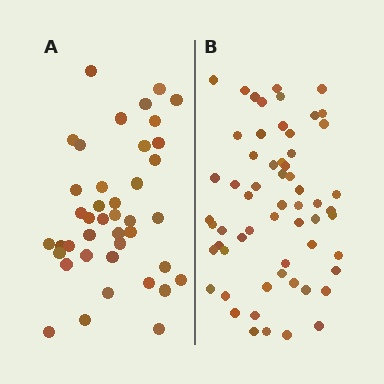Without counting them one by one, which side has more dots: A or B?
Region B (the right region) has more dots.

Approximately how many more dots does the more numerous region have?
Region B has approximately 20 more dots than region A.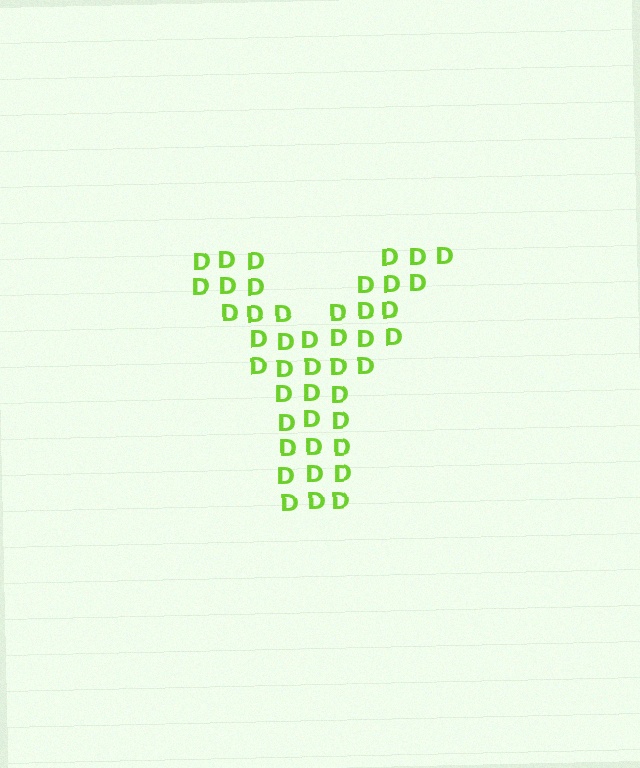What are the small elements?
The small elements are letter D's.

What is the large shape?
The large shape is the letter Y.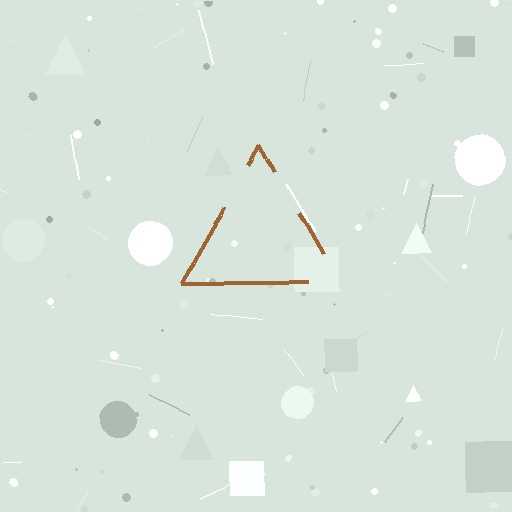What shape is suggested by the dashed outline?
The dashed outline suggests a triangle.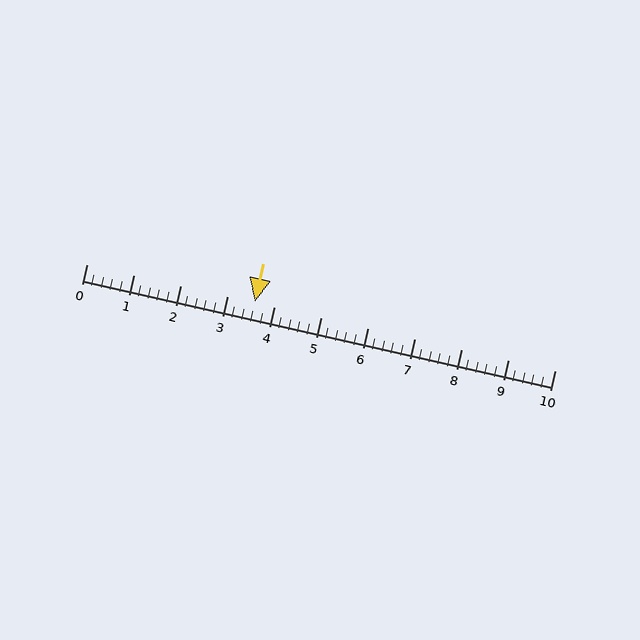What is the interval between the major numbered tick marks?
The major tick marks are spaced 1 units apart.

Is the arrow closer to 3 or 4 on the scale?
The arrow is closer to 4.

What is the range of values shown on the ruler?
The ruler shows values from 0 to 10.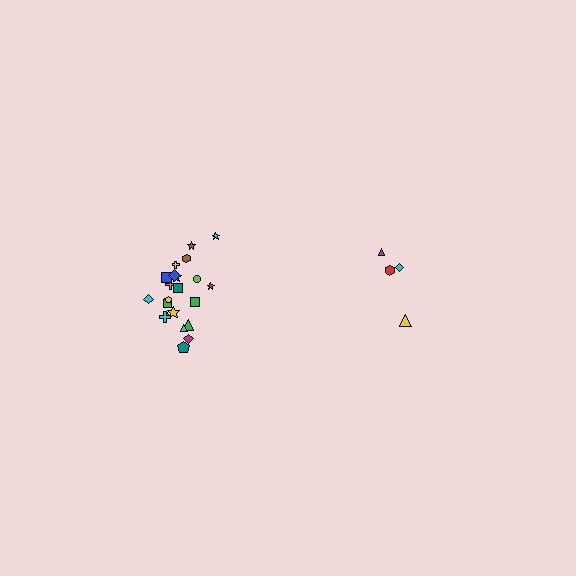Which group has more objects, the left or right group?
The left group.